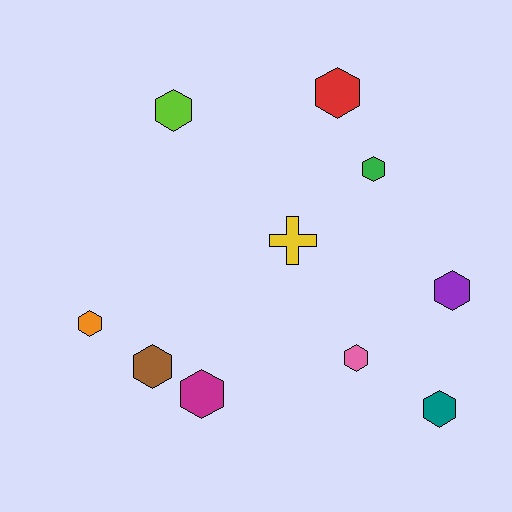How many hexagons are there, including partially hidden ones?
There are 9 hexagons.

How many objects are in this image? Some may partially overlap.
There are 10 objects.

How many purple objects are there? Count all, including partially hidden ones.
There is 1 purple object.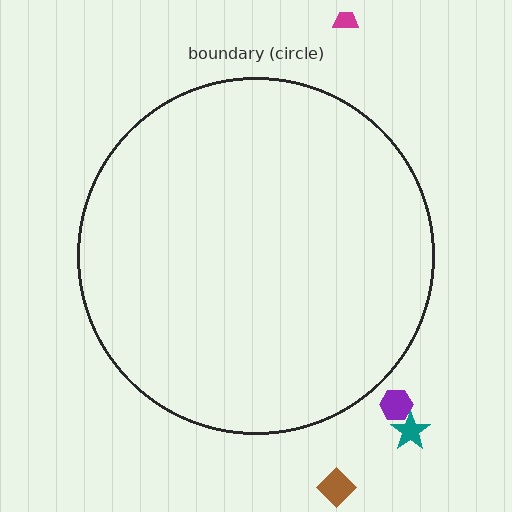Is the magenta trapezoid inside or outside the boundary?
Outside.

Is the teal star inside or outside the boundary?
Outside.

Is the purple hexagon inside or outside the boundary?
Outside.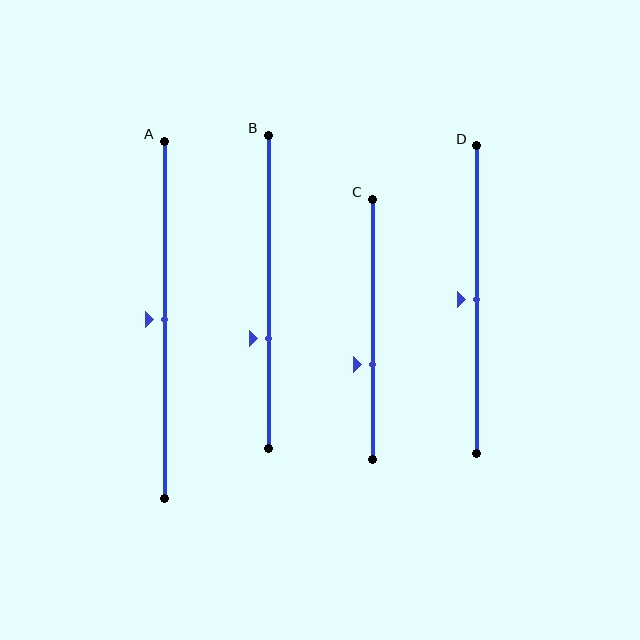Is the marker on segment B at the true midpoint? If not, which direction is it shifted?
No, the marker on segment B is shifted downward by about 15% of the segment length.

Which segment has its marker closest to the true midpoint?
Segment A has its marker closest to the true midpoint.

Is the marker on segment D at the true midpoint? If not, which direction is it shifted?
Yes, the marker on segment D is at the true midpoint.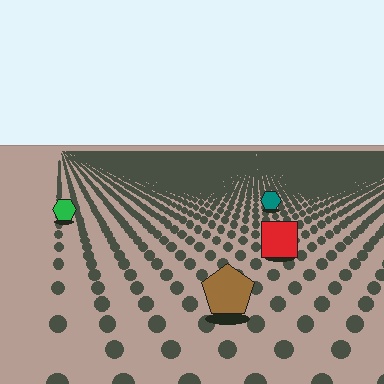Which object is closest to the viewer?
The brown pentagon is closest. The texture marks near it are larger and more spread out.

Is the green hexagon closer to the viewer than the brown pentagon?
No. The brown pentagon is closer — you can tell from the texture gradient: the ground texture is coarser near it.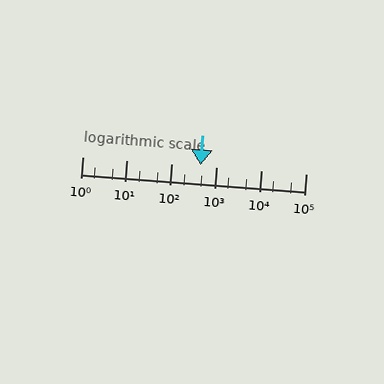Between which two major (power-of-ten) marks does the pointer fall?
The pointer is between 100 and 1000.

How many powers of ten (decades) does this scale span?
The scale spans 5 decades, from 1 to 100000.